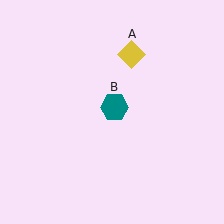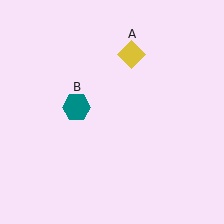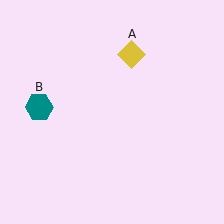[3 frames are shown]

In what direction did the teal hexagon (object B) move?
The teal hexagon (object B) moved left.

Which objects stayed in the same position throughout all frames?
Yellow diamond (object A) remained stationary.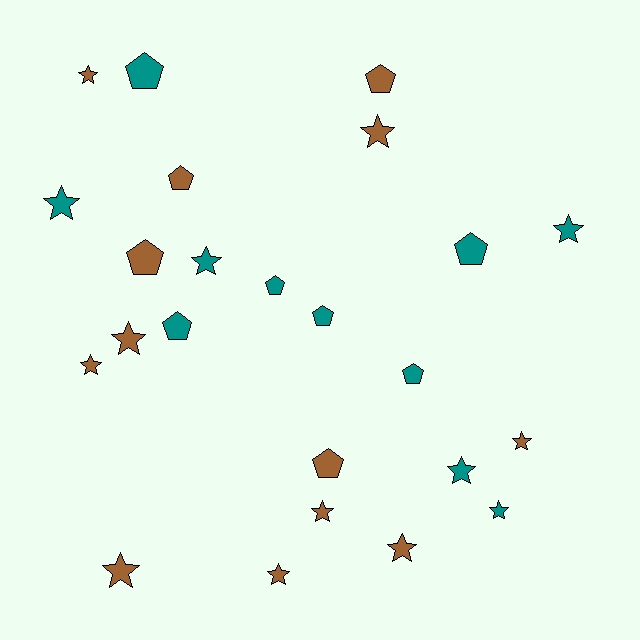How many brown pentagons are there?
There are 4 brown pentagons.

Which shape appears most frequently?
Star, with 14 objects.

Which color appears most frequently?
Brown, with 13 objects.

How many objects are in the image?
There are 24 objects.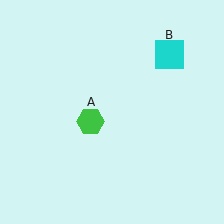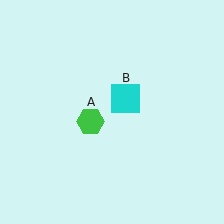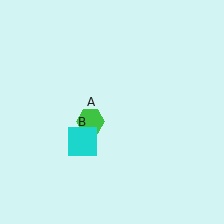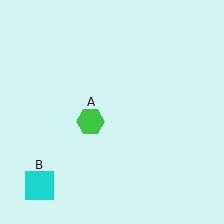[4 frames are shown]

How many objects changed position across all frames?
1 object changed position: cyan square (object B).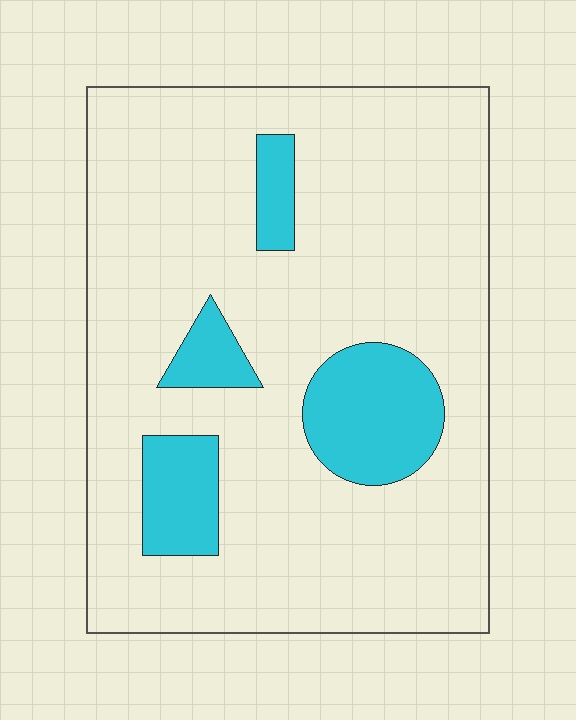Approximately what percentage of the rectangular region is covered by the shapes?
Approximately 15%.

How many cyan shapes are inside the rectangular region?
4.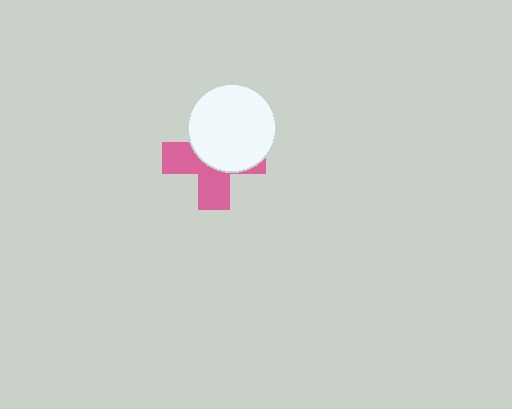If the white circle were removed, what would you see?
You would see the complete pink cross.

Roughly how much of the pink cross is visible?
About half of it is visible (roughly 46%).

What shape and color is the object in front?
The object in front is a white circle.